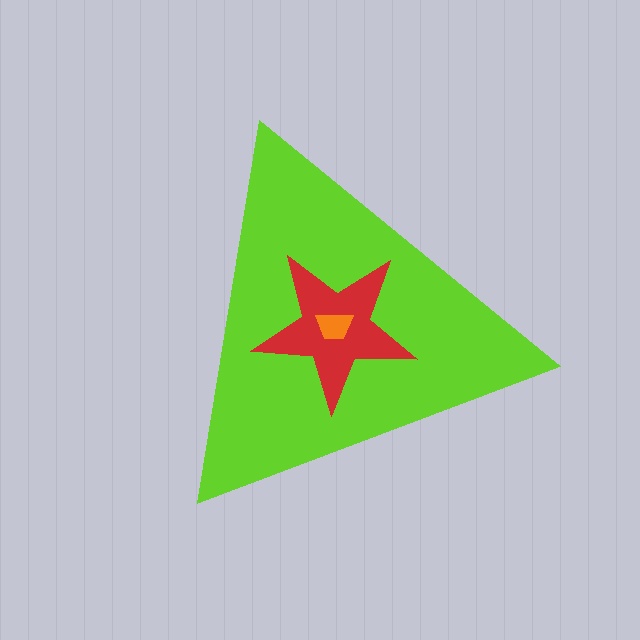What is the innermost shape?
The orange trapezoid.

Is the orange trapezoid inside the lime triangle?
Yes.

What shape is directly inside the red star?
The orange trapezoid.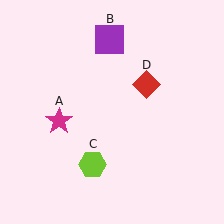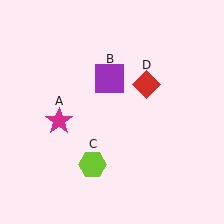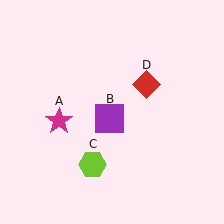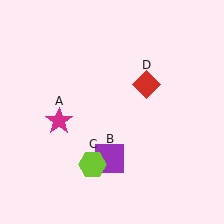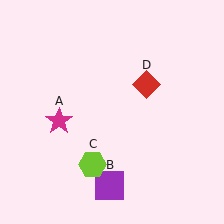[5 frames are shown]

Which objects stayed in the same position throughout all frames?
Magenta star (object A) and lime hexagon (object C) and red diamond (object D) remained stationary.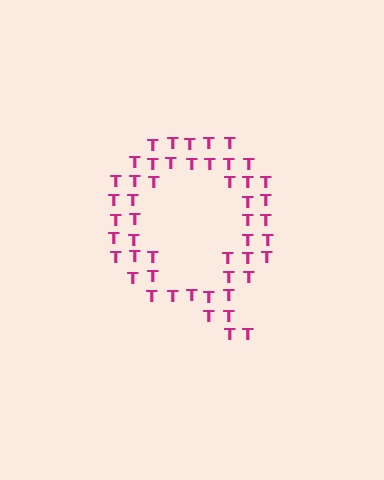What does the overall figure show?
The overall figure shows the letter Q.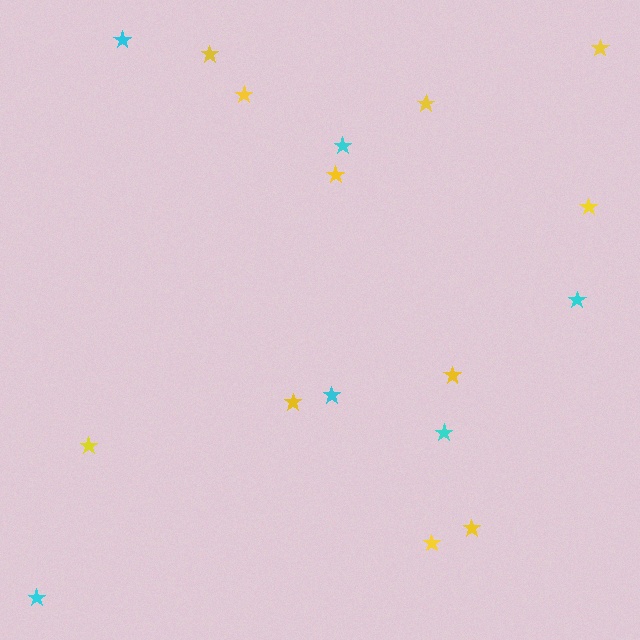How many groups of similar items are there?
There are 2 groups: one group of cyan stars (6) and one group of yellow stars (11).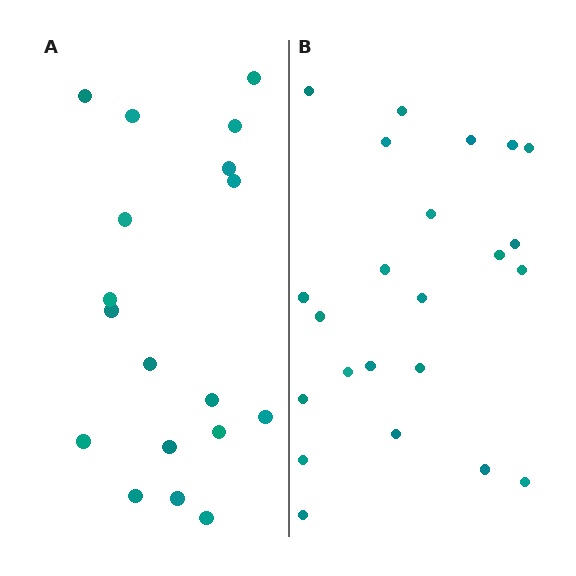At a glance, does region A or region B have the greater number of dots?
Region B (the right region) has more dots.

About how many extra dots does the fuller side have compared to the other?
Region B has about 5 more dots than region A.